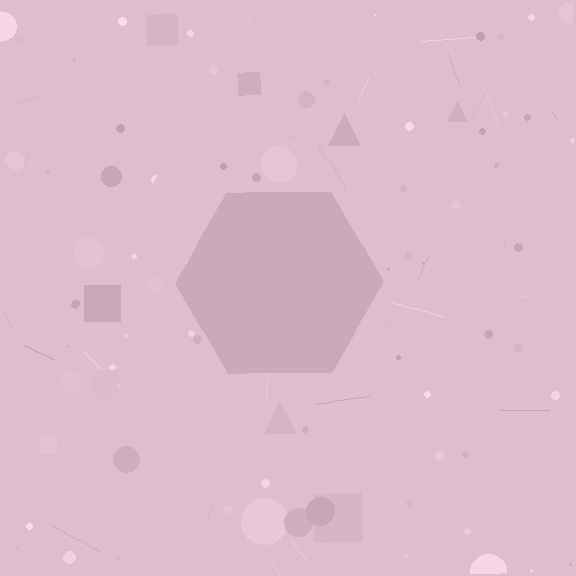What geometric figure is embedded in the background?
A hexagon is embedded in the background.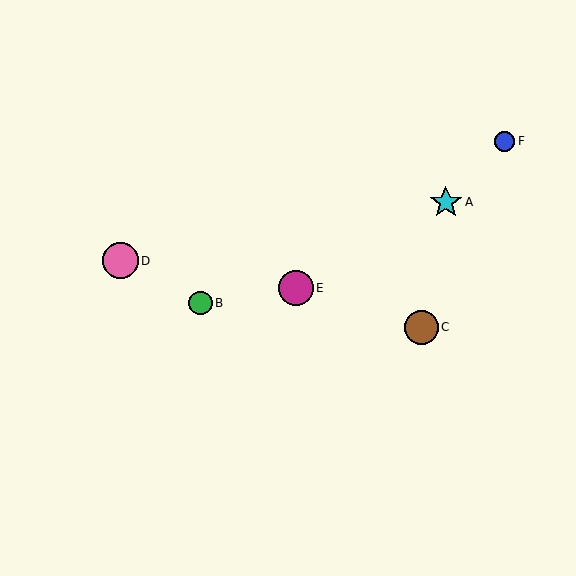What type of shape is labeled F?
Shape F is a blue circle.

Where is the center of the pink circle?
The center of the pink circle is at (120, 261).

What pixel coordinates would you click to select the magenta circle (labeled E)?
Click at (296, 288) to select the magenta circle E.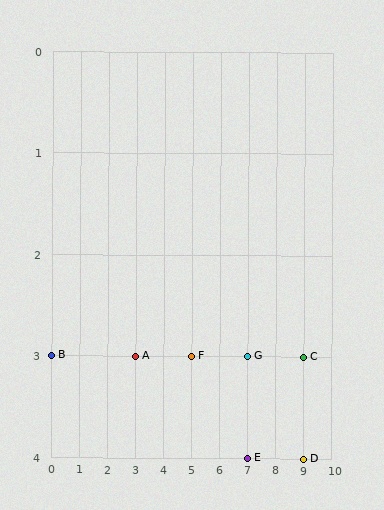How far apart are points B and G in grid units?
Points B and G are 7 columns apart.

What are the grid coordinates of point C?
Point C is at grid coordinates (9, 3).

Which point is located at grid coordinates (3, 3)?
Point A is at (3, 3).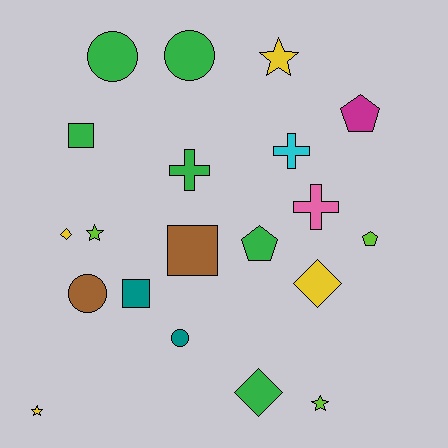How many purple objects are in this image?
There are no purple objects.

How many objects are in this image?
There are 20 objects.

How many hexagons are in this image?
There are no hexagons.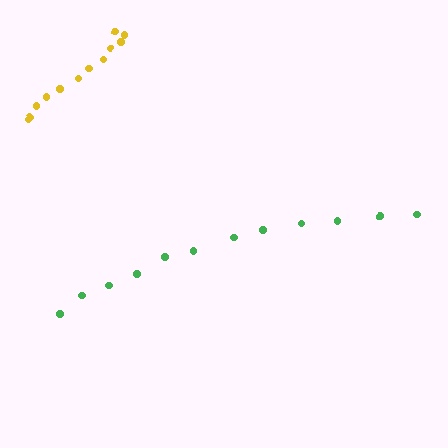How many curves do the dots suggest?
There are 2 distinct paths.